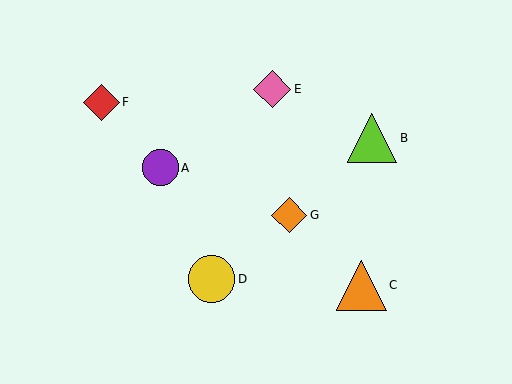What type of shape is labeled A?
Shape A is a purple circle.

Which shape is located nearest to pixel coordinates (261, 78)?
The pink diamond (labeled E) at (272, 89) is nearest to that location.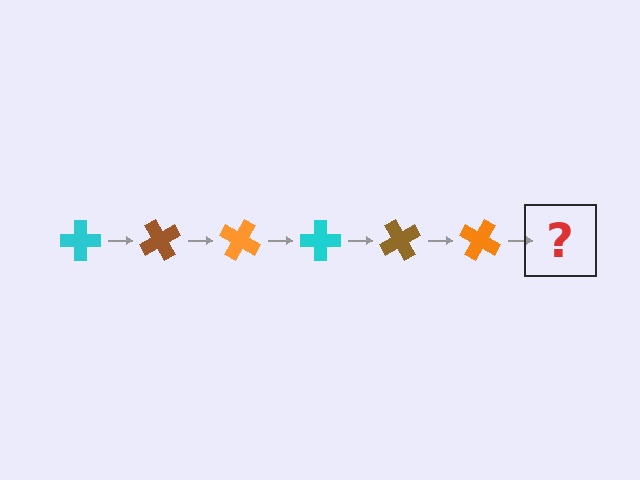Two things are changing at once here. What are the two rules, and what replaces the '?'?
The two rules are that it rotates 60 degrees each step and the color cycles through cyan, brown, and orange. The '?' should be a cyan cross, rotated 360 degrees from the start.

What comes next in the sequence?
The next element should be a cyan cross, rotated 360 degrees from the start.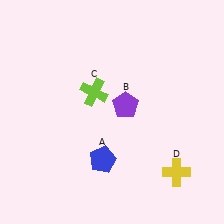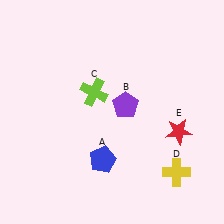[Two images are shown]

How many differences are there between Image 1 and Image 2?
There is 1 difference between the two images.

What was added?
A red star (E) was added in Image 2.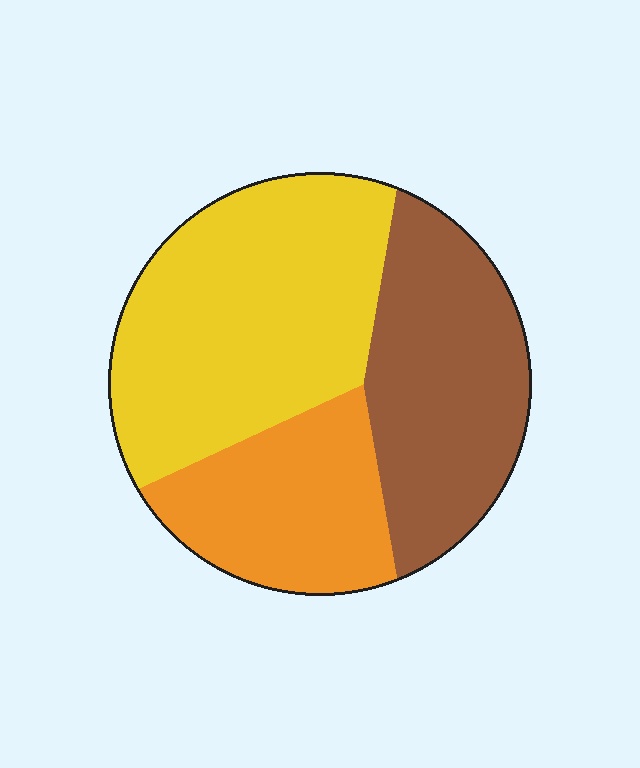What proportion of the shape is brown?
Brown takes up between a sixth and a third of the shape.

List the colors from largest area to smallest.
From largest to smallest: yellow, brown, orange.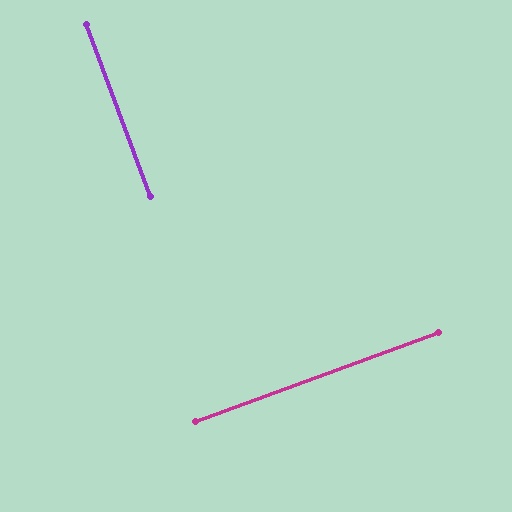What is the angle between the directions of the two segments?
Approximately 90 degrees.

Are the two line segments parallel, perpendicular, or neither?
Perpendicular — they meet at approximately 90°.